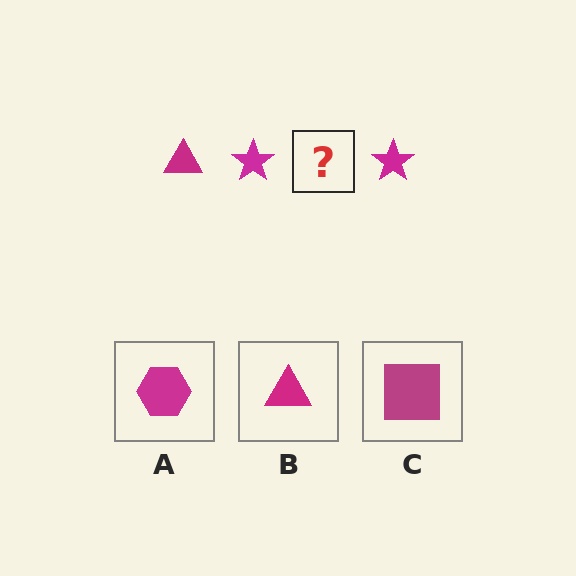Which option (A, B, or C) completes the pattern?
B.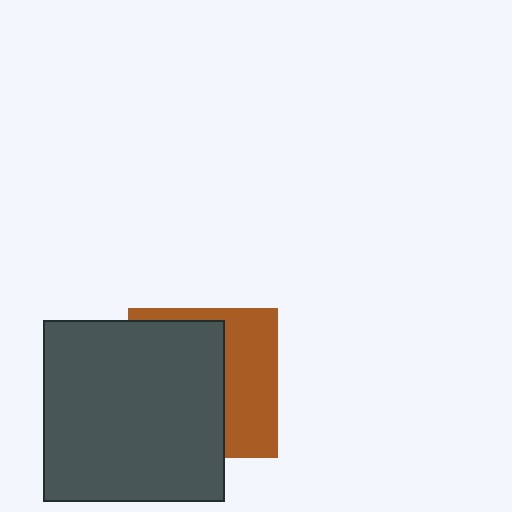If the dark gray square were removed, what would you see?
You would see the complete brown square.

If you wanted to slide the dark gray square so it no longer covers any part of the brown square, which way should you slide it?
Slide it left — that is the most direct way to separate the two shapes.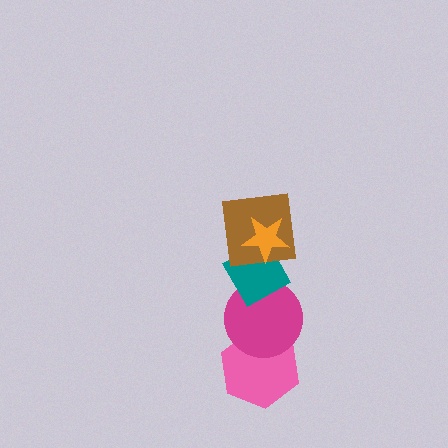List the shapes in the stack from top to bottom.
From top to bottom: the orange star, the brown square, the teal diamond, the magenta circle, the pink hexagon.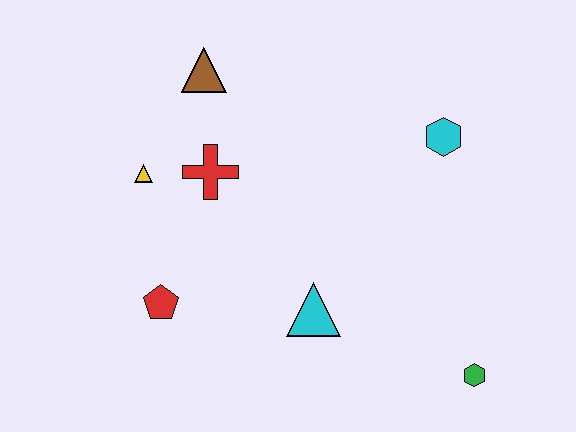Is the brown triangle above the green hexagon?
Yes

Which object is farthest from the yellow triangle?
The green hexagon is farthest from the yellow triangle.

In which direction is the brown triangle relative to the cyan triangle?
The brown triangle is above the cyan triangle.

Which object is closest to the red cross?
The yellow triangle is closest to the red cross.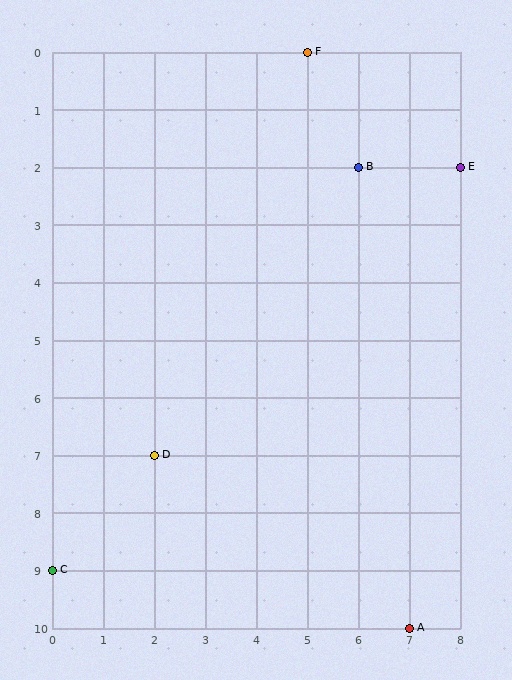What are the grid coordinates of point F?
Point F is at grid coordinates (5, 0).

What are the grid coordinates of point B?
Point B is at grid coordinates (6, 2).